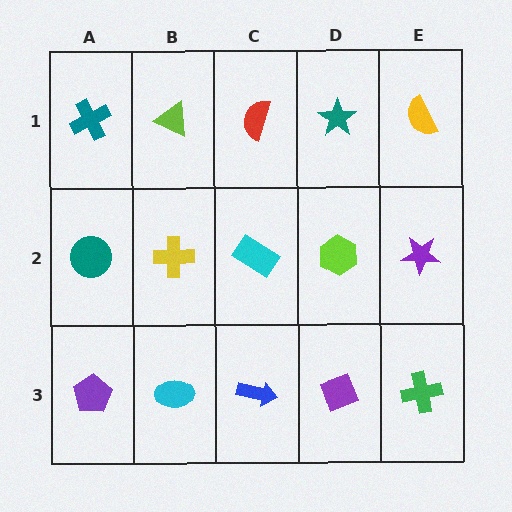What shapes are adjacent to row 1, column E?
A purple star (row 2, column E), a teal star (row 1, column D).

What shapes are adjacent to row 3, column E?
A purple star (row 2, column E), a purple diamond (row 3, column D).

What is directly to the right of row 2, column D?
A purple star.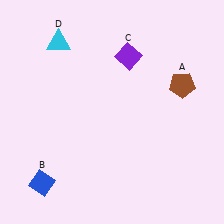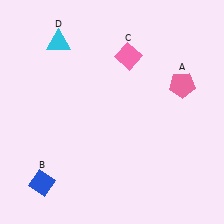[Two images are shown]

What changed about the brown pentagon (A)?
In Image 1, A is brown. In Image 2, it changed to pink.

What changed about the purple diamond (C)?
In Image 1, C is purple. In Image 2, it changed to pink.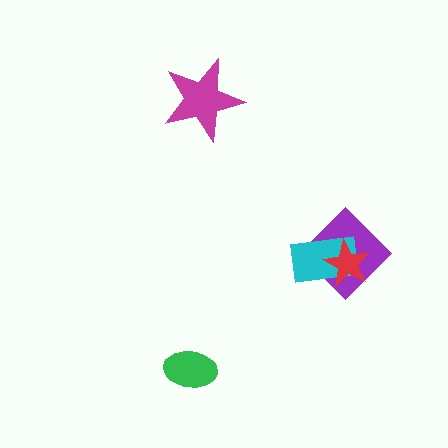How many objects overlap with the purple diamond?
2 objects overlap with the purple diamond.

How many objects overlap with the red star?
2 objects overlap with the red star.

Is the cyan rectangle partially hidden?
Yes, it is partially covered by another shape.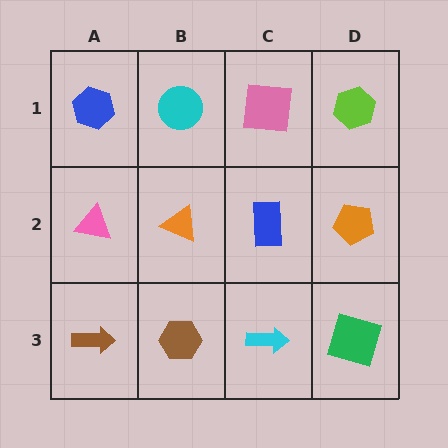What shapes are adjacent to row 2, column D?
A lime hexagon (row 1, column D), a green square (row 3, column D), a blue rectangle (row 2, column C).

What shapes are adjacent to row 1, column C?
A blue rectangle (row 2, column C), a cyan circle (row 1, column B), a lime hexagon (row 1, column D).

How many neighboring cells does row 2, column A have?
3.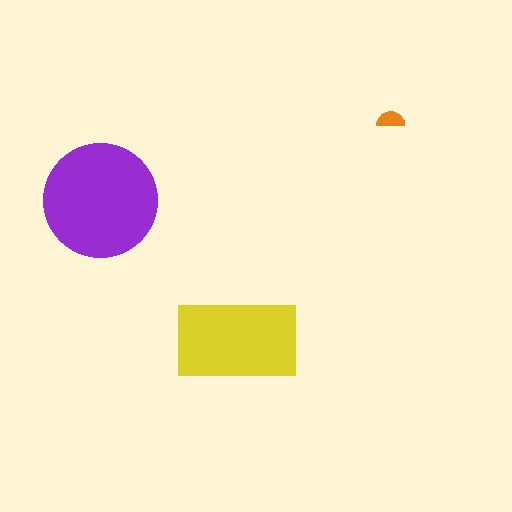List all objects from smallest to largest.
The orange semicircle, the yellow rectangle, the purple circle.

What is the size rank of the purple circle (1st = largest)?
1st.